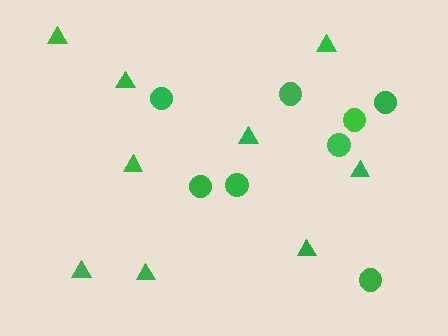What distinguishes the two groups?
There are 2 groups: one group of triangles (9) and one group of circles (8).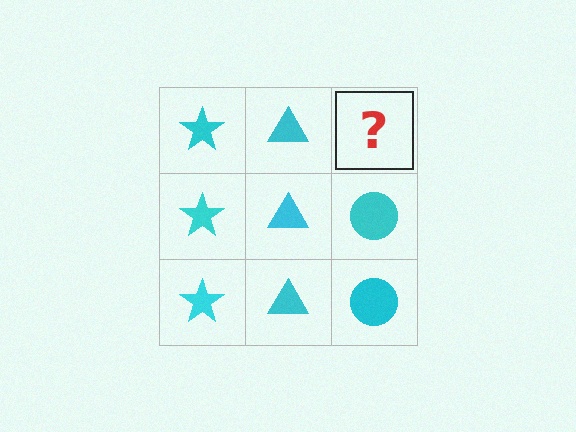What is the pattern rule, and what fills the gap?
The rule is that each column has a consistent shape. The gap should be filled with a cyan circle.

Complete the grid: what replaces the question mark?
The question mark should be replaced with a cyan circle.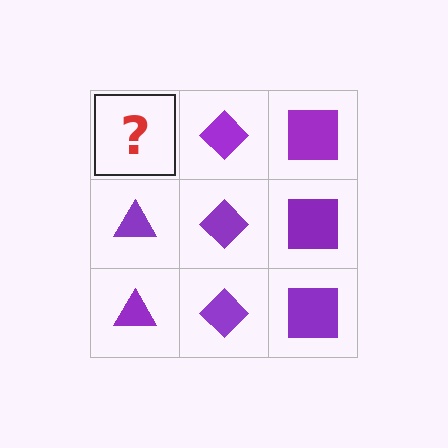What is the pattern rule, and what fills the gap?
The rule is that each column has a consistent shape. The gap should be filled with a purple triangle.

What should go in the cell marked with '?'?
The missing cell should contain a purple triangle.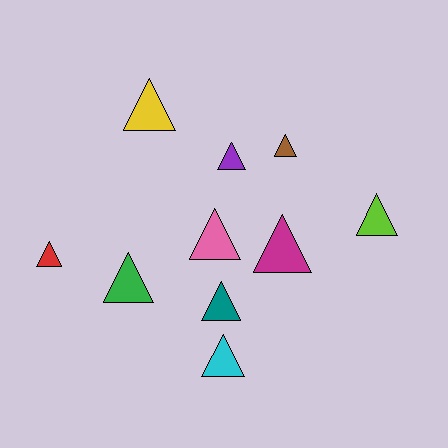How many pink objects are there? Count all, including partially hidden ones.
There is 1 pink object.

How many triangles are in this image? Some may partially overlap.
There are 10 triangles.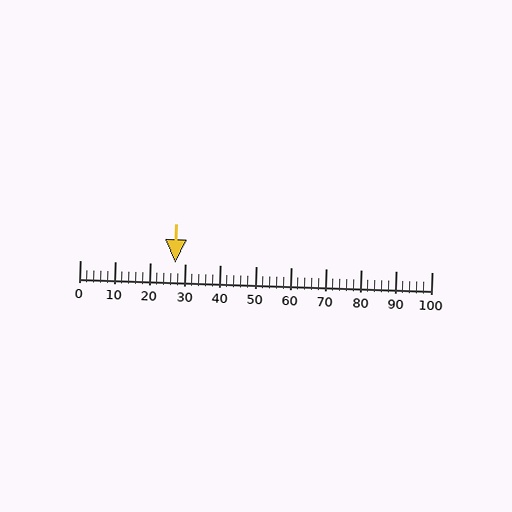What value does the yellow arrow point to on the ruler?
The yellow arrow points to approximately 27.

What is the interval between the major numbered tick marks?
The major tick marks are spaced 10 units apart.